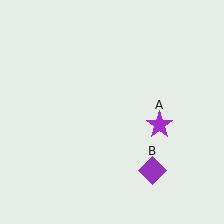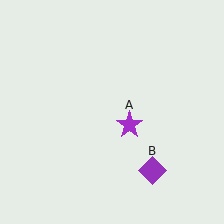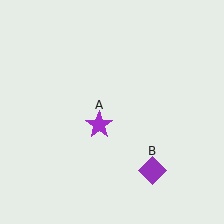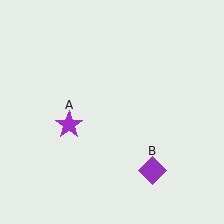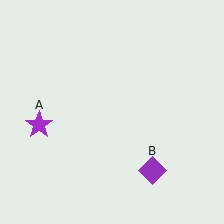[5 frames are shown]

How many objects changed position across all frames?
1 object changed position: purple star (object A).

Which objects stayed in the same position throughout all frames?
Purple diamond (object B) remained stationary.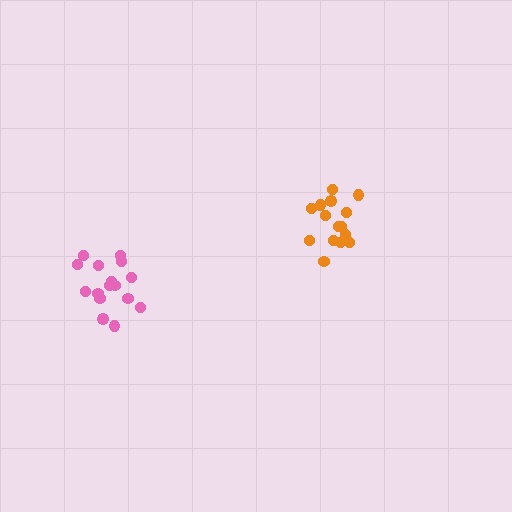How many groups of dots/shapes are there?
There are 2 groups.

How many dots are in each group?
Group 1: 16 dots, Group 2: 15 dots (31 total).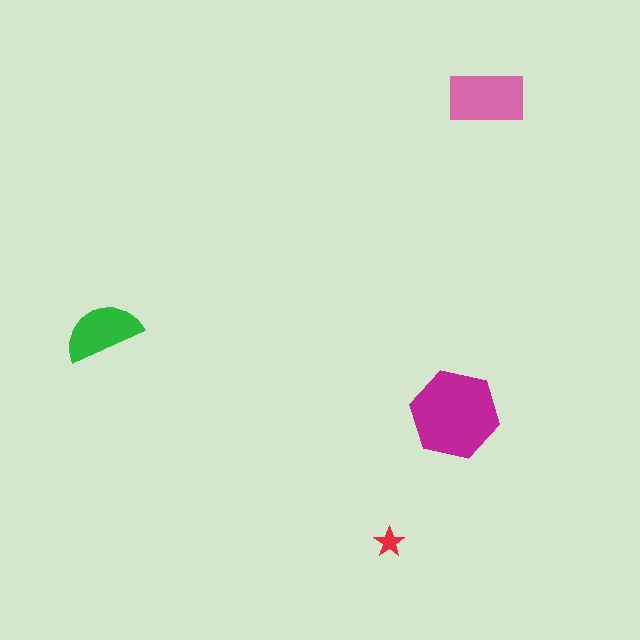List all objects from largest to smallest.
The magenta hexagon, the pink rectangle, the green semicircle, the red star.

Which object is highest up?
The pink rectangle is topmost.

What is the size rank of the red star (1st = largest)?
4th.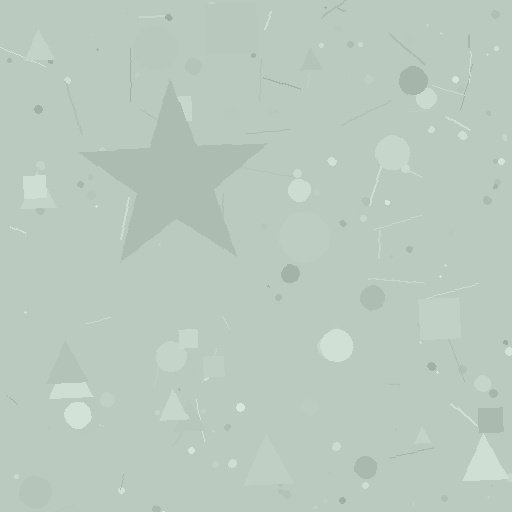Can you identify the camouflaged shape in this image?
The camouflaged shape is a star.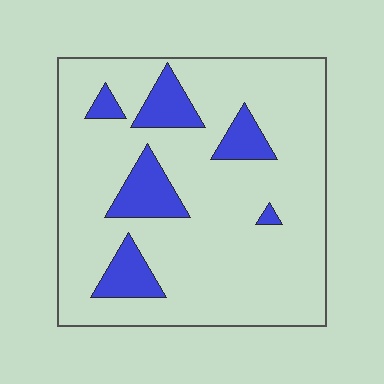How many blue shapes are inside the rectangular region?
6.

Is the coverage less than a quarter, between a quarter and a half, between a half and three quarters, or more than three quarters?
Less than a quarter.